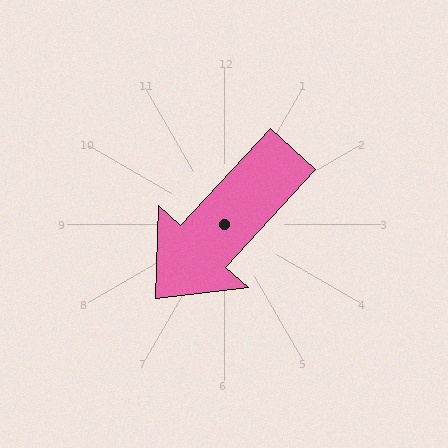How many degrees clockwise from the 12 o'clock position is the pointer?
Approximately 223 degrees.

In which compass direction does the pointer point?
Southwest.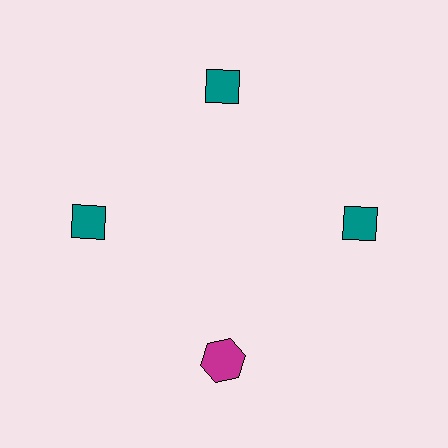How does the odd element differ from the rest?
It differs in both color (magenta instead of teal) and shape (hexagon instead of diamond).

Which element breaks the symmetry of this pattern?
The magenta hexagon at roughly the 6 o'clock position breaks the symmetry. All other shapes are teal diamonds.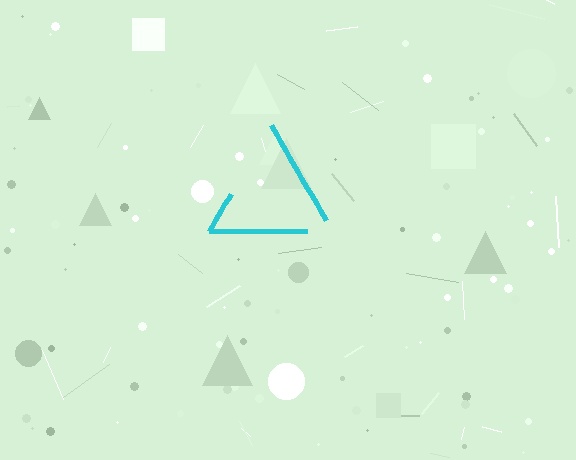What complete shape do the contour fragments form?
The contour fragments form a triangle.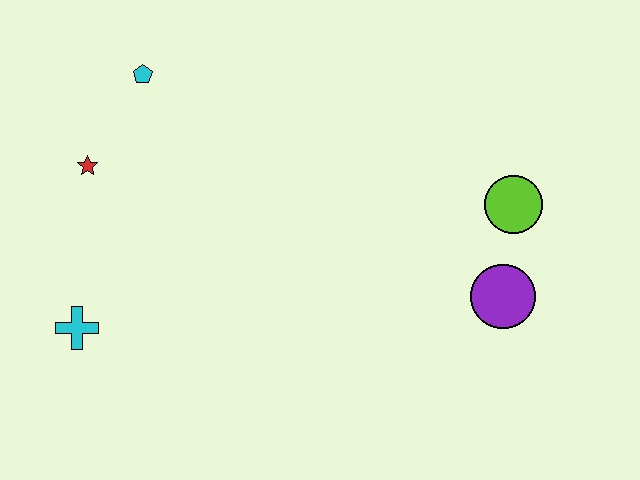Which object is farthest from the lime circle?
The cyan cross is farthest from the lime circle.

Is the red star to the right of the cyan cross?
Yes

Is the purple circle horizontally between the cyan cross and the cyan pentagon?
No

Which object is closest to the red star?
The cyan pentagon is closest to the red star.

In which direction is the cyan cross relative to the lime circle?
The cyan cross is to the left of the lime circle.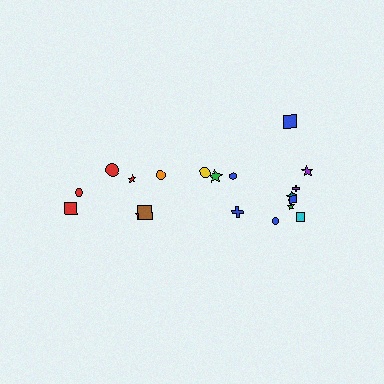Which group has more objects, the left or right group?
The right group.